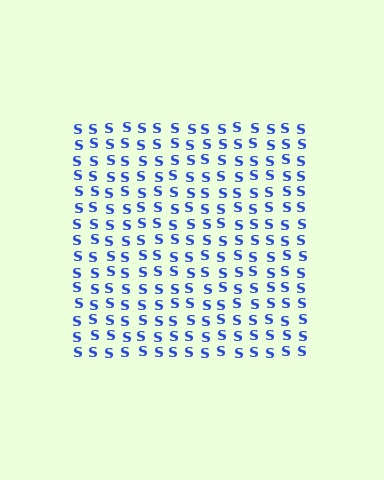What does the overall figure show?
The overall figure shows a square.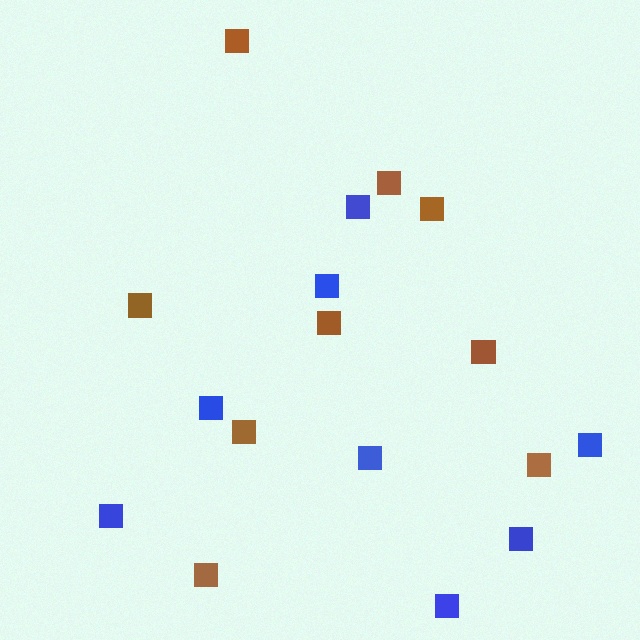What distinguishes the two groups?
There are 2 groups: one group of blue squares (8) and one group of brown squares (9).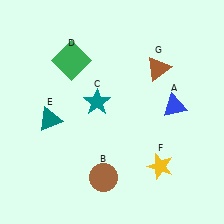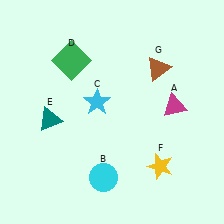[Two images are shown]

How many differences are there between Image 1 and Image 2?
There are 3 differences between the two images.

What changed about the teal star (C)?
In Image 1, C is teal. In Image 2, it changed to cyan.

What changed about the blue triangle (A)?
In Image 1, A is blue. In Image 2, it changed to magenta.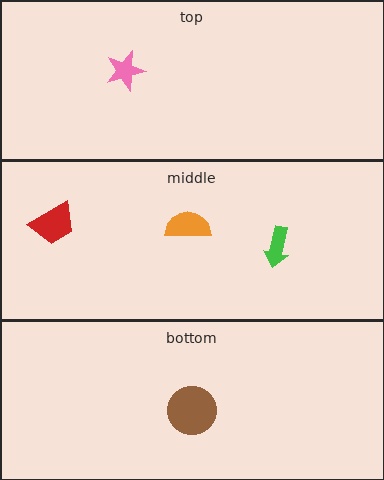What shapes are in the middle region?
The green arrow, the red trapezoid, the orange semicircle.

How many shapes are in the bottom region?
1.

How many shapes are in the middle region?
3.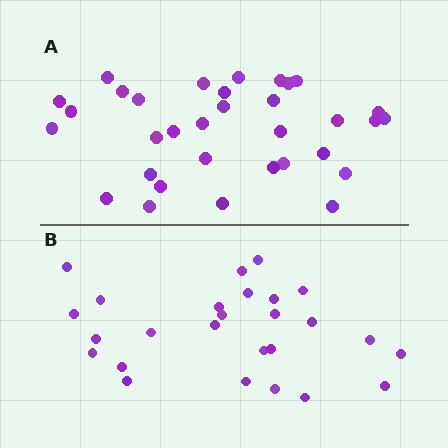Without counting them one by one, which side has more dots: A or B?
Region A (the top region) has more dots.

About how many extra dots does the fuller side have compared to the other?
Region A has roughly 8 or so more dots than region B.